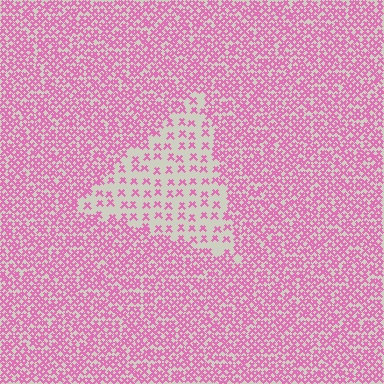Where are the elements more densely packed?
The elements are more densely packed outside the triangle boundary.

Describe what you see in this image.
The image contains small pink elements arranged at two different densities. A triangle-shaped region is visible where the elements are less densely packed than the surrounding area.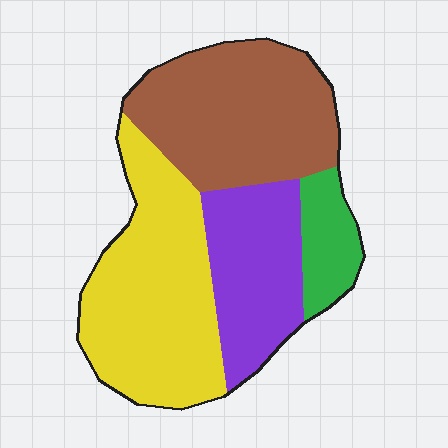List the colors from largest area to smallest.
From largest to smallest: yellow, brown, purple, green.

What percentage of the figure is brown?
Brown takes up about one third (1/3) of the figure.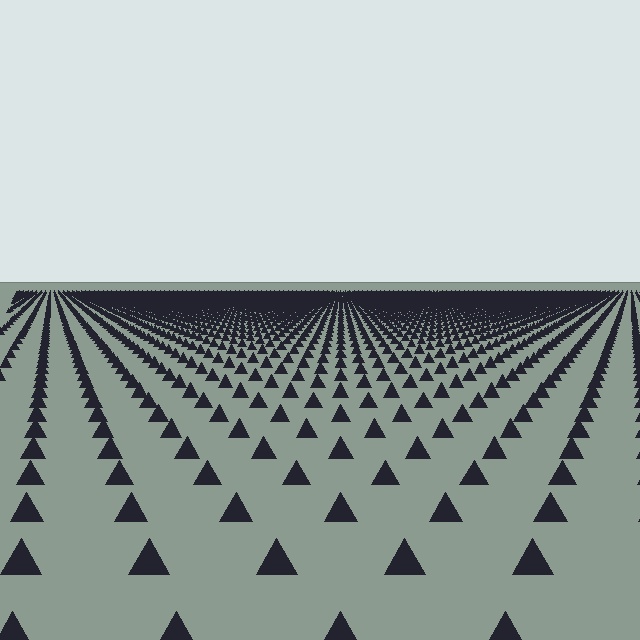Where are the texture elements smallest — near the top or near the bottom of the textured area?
Near the top.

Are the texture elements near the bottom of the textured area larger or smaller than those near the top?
Larger. Near the bottom, elements are closer to the viewer and appear at a bigger on-screen size.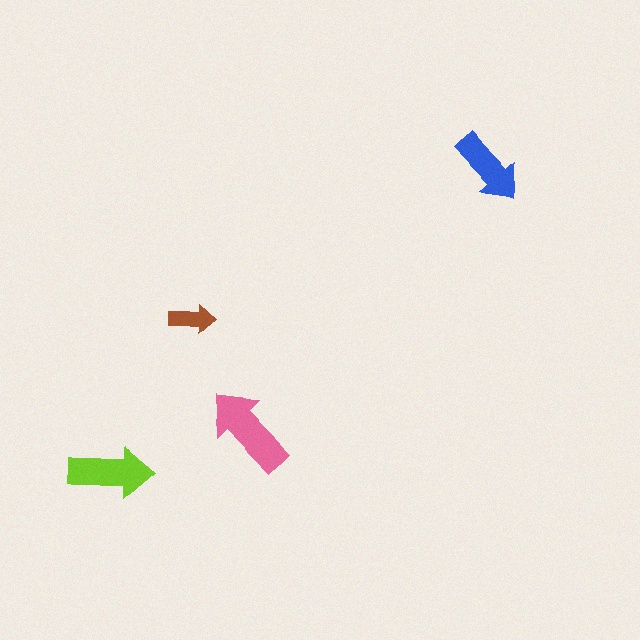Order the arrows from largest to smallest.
the pink one, the lime one, the blue one, the brown one.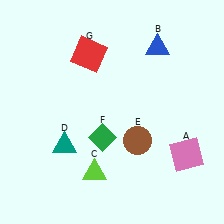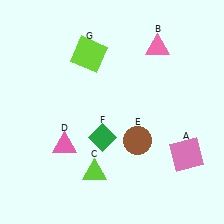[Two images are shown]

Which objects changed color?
B changed from blue to pink. D changed from teal to pink. G changed from red to lime.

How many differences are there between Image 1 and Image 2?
There are 3 differences between the two images.